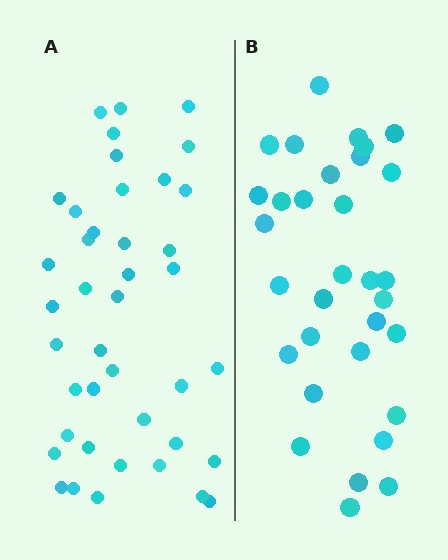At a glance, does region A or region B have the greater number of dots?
Region A (the left region) has more dots.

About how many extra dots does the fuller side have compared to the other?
Region A has roughly 8 or so more dots than region B.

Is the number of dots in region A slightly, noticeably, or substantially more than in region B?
Region A has noticeably more, but not dramatically so. The ratio is roughly 1.3 to 1.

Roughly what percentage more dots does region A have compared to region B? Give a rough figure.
About 30% more.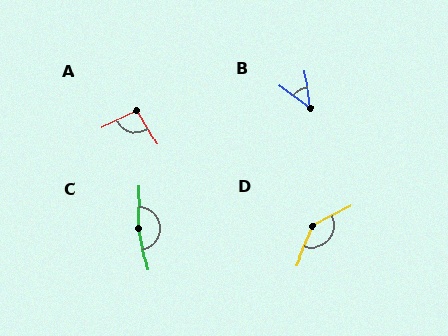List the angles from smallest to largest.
B (46°), A (95°), D (139°), C (166°).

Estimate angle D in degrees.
Approximately 139 degrees.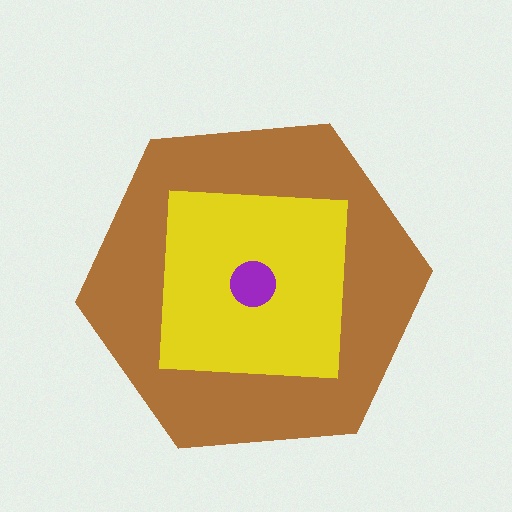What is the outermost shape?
The brown hexagon.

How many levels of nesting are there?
3.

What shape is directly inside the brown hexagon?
The yellow square.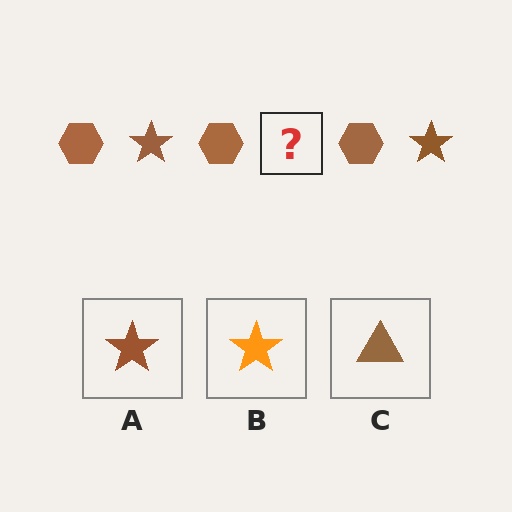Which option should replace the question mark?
Option A.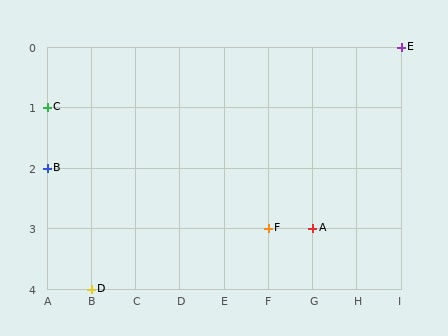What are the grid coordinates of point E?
Point E is at grid coordinates (I, 0).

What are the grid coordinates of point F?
Point F is at grid coordinates (F, 3).